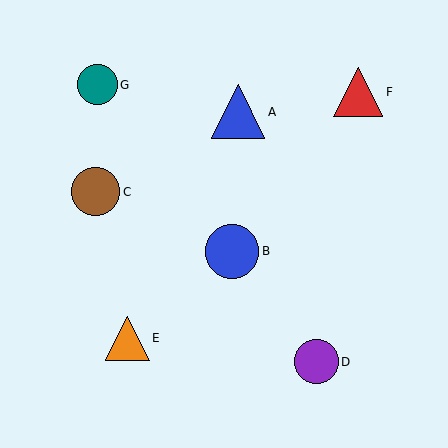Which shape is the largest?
The blue triangle (labeled A) is the largest.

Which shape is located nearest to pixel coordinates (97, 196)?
The brown circle (labeled C) at (96, 192) is nearest to that location.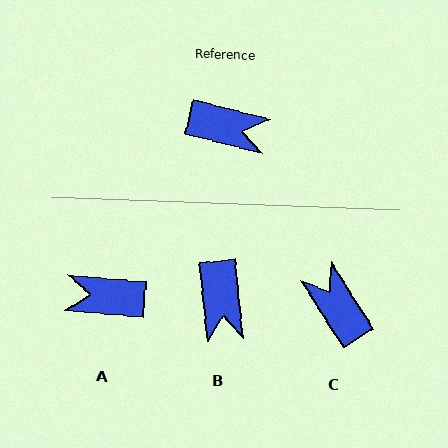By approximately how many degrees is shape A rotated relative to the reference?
Approximately 170 degrees clockwise.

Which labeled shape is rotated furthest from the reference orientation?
A, about 170 degrees away.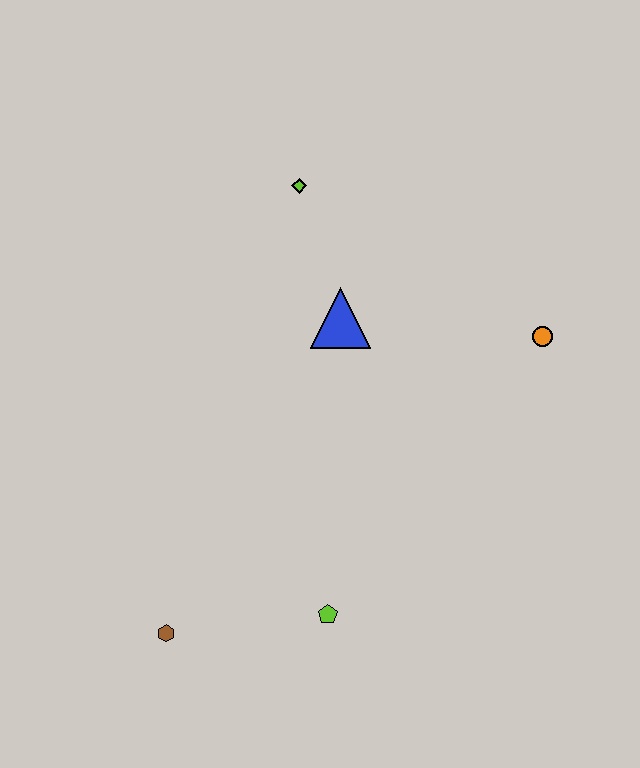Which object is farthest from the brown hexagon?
The orange circle is farthest from the brown hexagon.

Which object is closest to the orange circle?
The blue triangle is closest to the orange circle.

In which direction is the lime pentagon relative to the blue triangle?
The lime pentagon is below the blue triangle.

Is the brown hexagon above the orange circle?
No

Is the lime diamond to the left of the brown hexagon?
No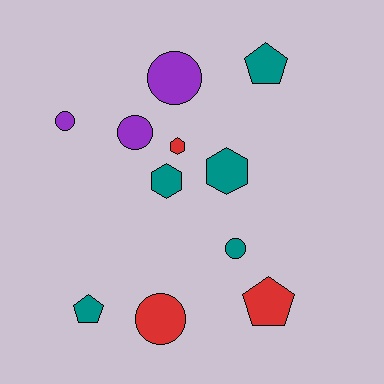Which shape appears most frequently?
Circle, with 5 objects.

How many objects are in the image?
There are 11 objects.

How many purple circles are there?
There are 3 purple circles.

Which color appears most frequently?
Teal, with 5 objects.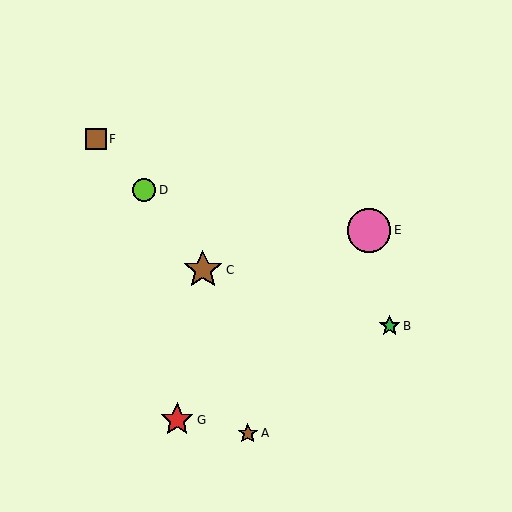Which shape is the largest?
The pink circle (labeled E) is the largest.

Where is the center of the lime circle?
The center of the lime circle is at (144, 190).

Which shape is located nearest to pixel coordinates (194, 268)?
The brown star (labeled C) at (203, 270) is nearest to that location.